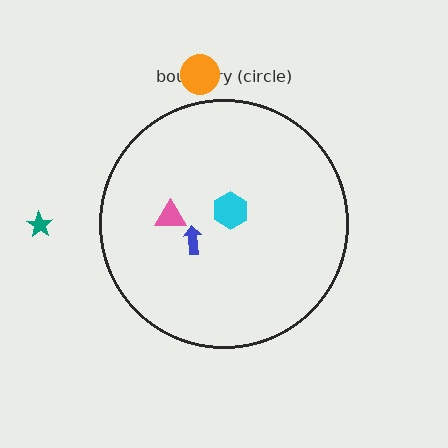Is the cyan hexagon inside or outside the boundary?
Inside.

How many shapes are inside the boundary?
3 inside, 2 outside.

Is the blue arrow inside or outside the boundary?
Inside.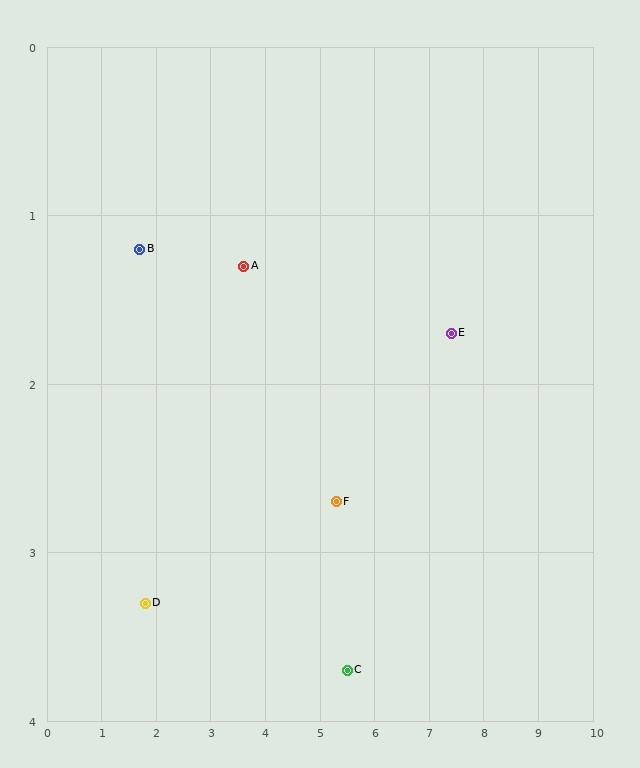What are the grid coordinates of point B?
Point B is at approximately (1.7, 1.2).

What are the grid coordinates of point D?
Point D is at approximately (1.8, 3.3).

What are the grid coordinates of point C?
Point C is at approximately (5.5, 3.7).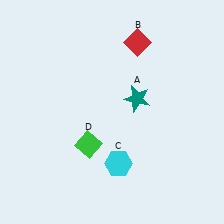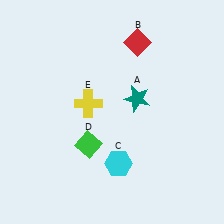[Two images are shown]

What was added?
A yellow cross (E) was added in Image 2.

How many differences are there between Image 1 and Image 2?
There is 1 difference between the two images.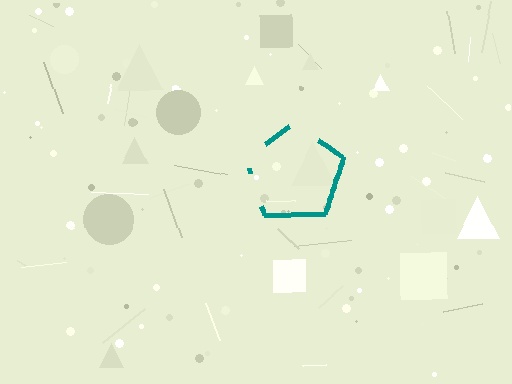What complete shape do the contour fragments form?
The contour fragments form a pentagon.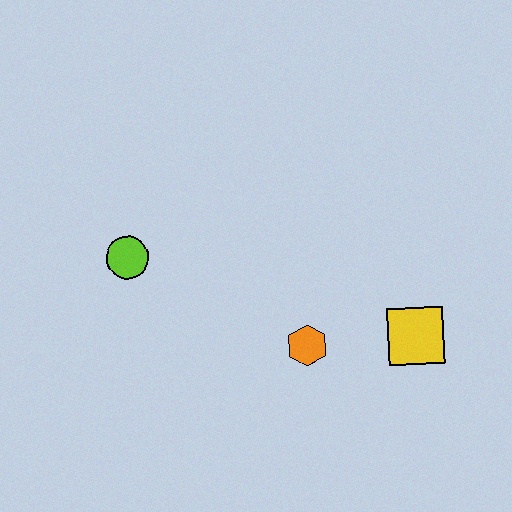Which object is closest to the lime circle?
The orange hexagon is closest to the lime circle.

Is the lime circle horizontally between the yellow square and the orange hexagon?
No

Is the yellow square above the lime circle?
No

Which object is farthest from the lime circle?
The yellow square is farthest from the lime circle.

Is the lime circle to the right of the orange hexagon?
No